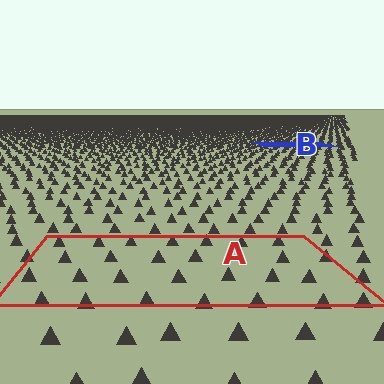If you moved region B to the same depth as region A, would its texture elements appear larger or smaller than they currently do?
They would appear larger. At a closer depth, the same texture elements are projected at a bigger on-screen size.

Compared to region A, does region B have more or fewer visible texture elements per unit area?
Region B has more texture elements per unit area — they are packed more densely because it is farther away.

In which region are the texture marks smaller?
The texture marks are smaller in region B, because it is farther away.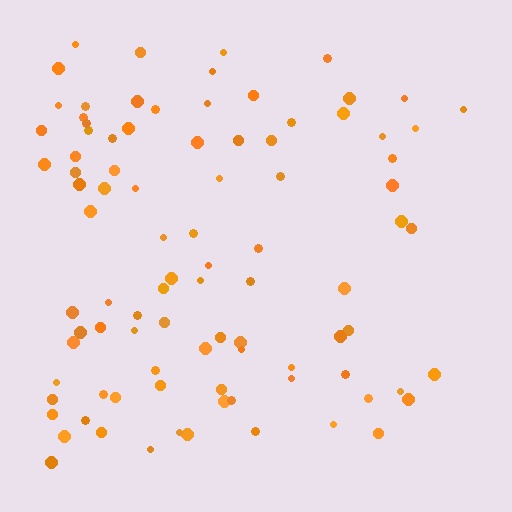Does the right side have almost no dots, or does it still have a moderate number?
Still a moderate number, just noticeably fewer than the left.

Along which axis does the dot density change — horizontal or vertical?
Horizontal.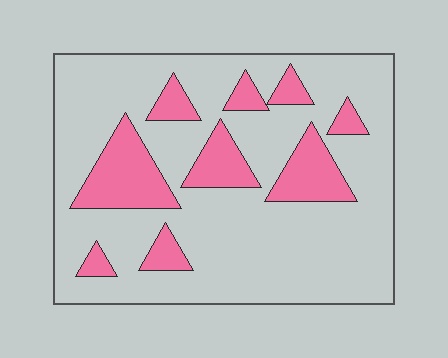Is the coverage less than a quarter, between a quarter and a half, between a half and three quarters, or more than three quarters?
Less than a quarter.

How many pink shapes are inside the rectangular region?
9.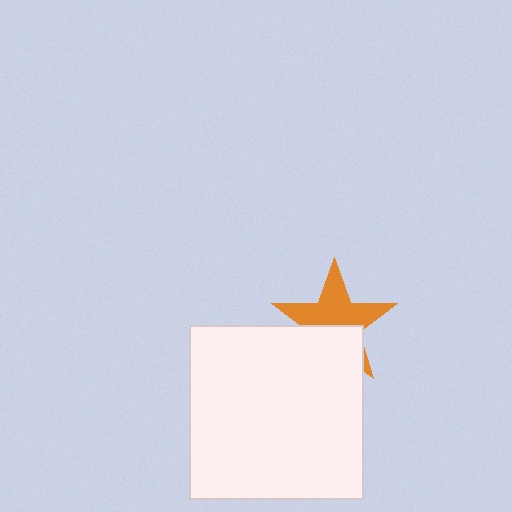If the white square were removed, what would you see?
You would see the complete orange star.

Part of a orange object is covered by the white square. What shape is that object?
It is a star.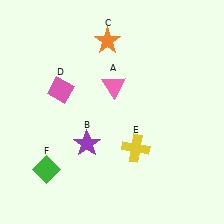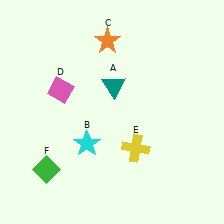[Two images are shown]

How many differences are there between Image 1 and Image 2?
There are 2 differences between the two images.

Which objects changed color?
A changed from pink to teal. B changed from purple to cyan.